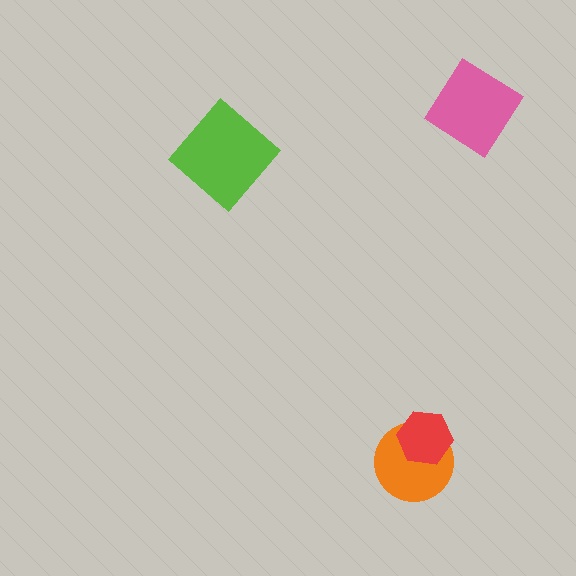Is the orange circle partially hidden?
Yes, it is partially covered by another shape.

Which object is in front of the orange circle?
The red hexagon is in front of the orange circle.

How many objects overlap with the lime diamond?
0 objects overlap with the lime diamond.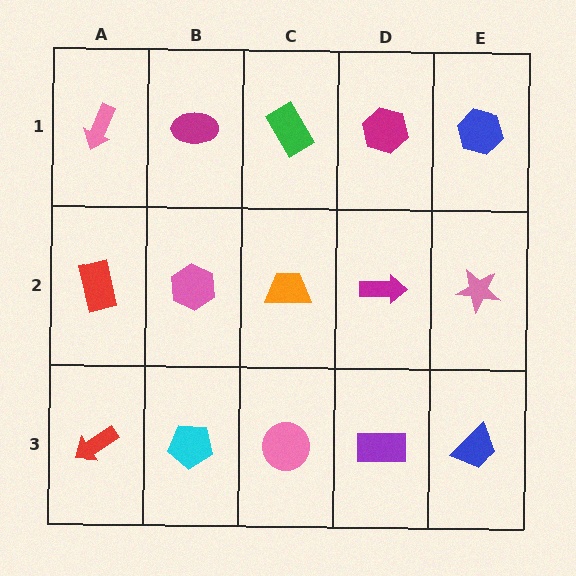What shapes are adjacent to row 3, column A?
A red rectangle (row 2, column A), a cyan pentagon (row 3, column B).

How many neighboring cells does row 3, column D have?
3.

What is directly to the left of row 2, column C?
A pink hexagon.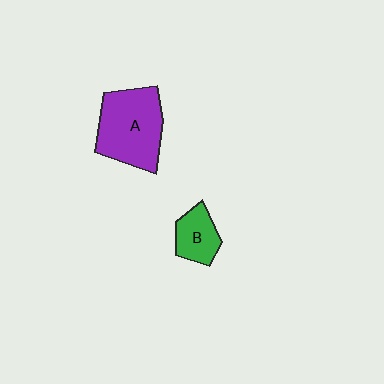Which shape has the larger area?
Shape A (purple).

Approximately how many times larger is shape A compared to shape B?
Approximately 2.2 times.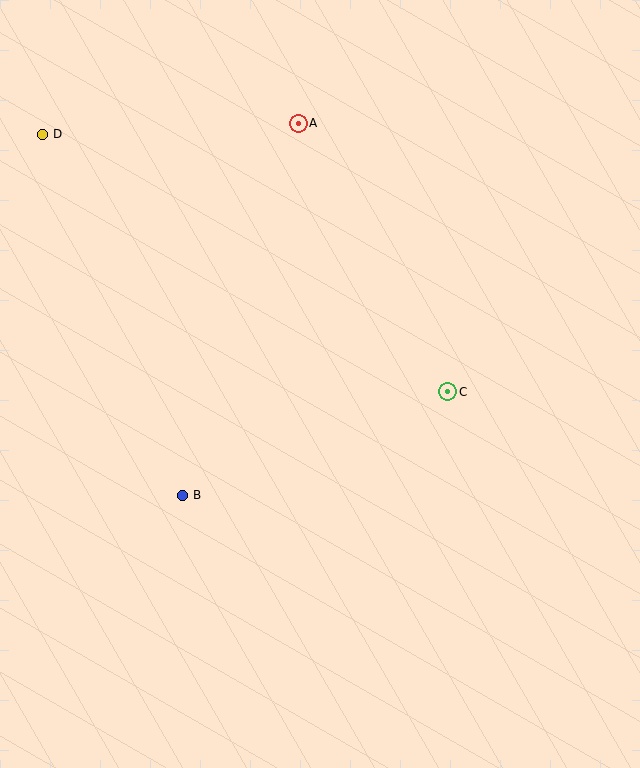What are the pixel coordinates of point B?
Point B is at (182, 495).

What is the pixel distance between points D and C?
The distance between D and C is 480 pixels.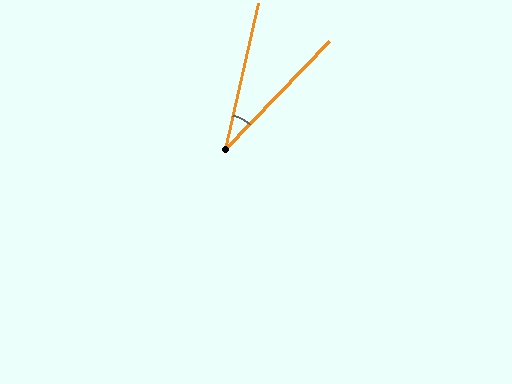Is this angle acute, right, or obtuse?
It is acute.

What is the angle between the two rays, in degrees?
Approximately 31 degrees.